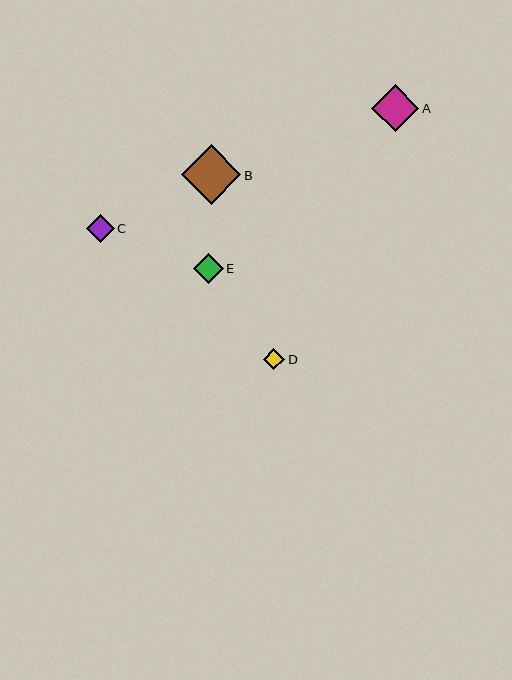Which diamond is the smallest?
Diamond D is the smallest with a size of approximately 21 pixels.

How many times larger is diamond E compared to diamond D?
Diamond E is approximately 1.4 times the size of diamond D.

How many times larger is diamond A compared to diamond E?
Diamond A is approximately 1.6 times the size of diamond E.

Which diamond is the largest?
Diamond B is the largest with a size of approximately 60 pixels.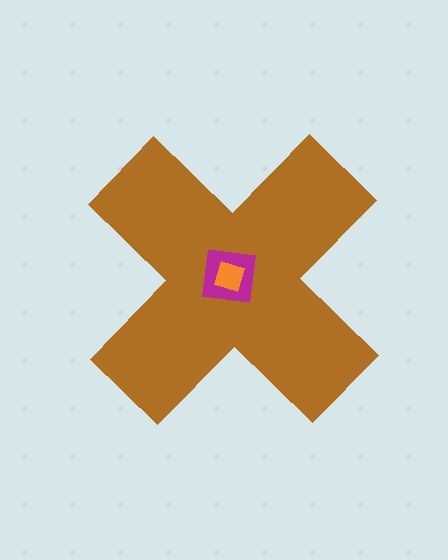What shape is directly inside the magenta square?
The orange diamond.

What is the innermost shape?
The orange diamond.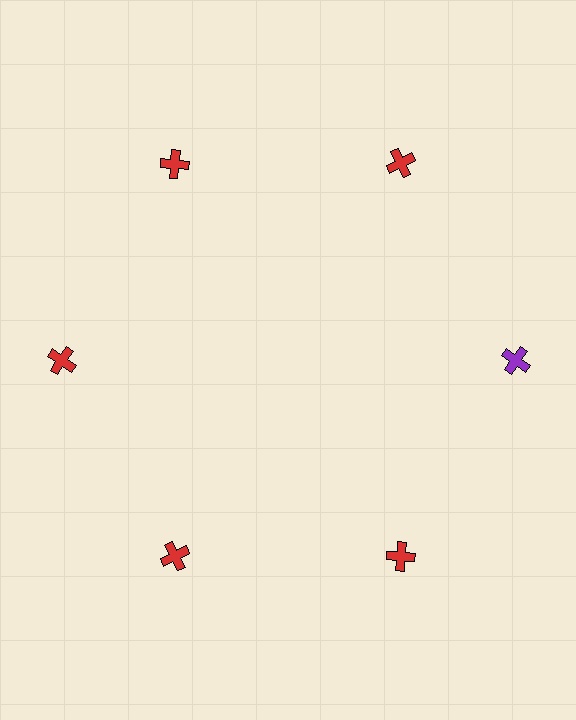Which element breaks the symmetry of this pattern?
The purple cross at roughly the 3 o'clock position breaks the symmetry. All other shapes are red crosses.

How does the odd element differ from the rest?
It has a different color: purple instead of red.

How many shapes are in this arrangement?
There are 6 shapes arranged in a ring pattern.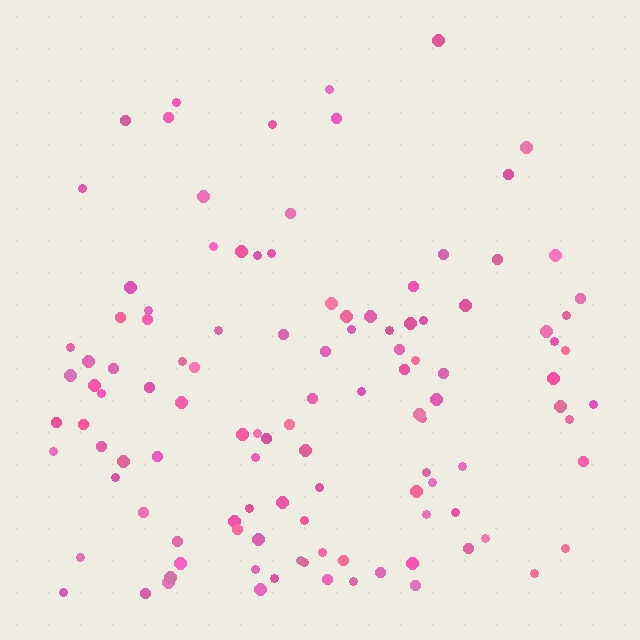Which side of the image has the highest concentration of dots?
The bottom.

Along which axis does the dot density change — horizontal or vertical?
Vertical.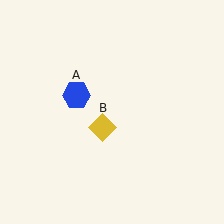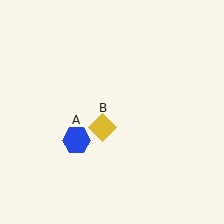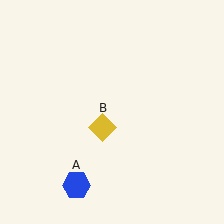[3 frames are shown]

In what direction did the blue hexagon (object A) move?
The blue hexagon (object A) moved down.